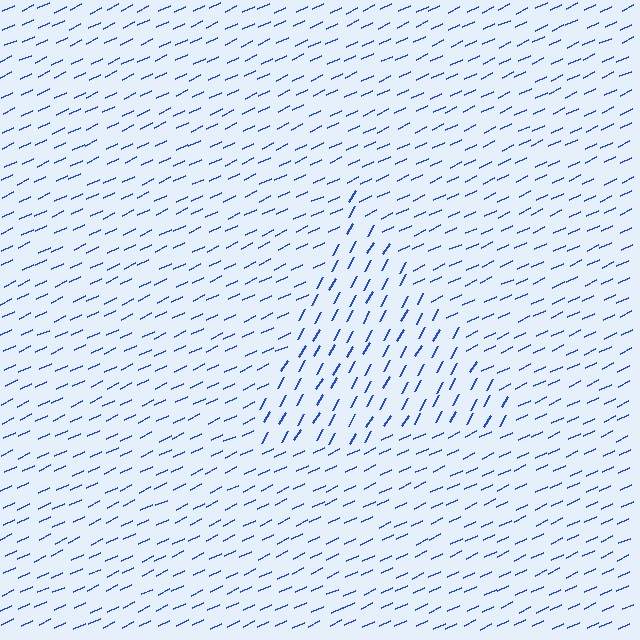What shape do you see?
I see a triangle.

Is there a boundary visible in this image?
Yes, there is a texture boundary formed by a change in line orientation.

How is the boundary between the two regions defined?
The boundary is defined purely by a change in line orientation (approximately 35 degrees difference). All lines are the same color and thickness.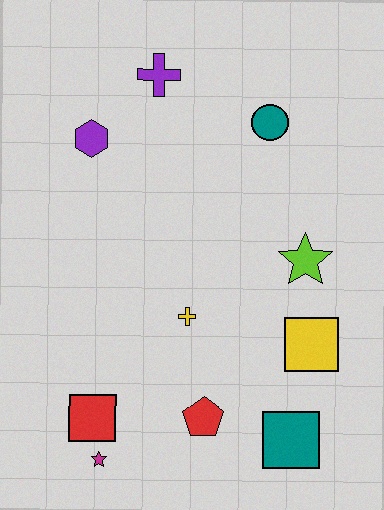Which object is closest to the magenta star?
The red square is closest to the magenta star.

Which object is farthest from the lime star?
The magenta star is farthest from the lime star.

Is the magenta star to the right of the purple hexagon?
Yes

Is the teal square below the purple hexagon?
Yes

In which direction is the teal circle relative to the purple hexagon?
The teal circle is to the right of the purple hexagon.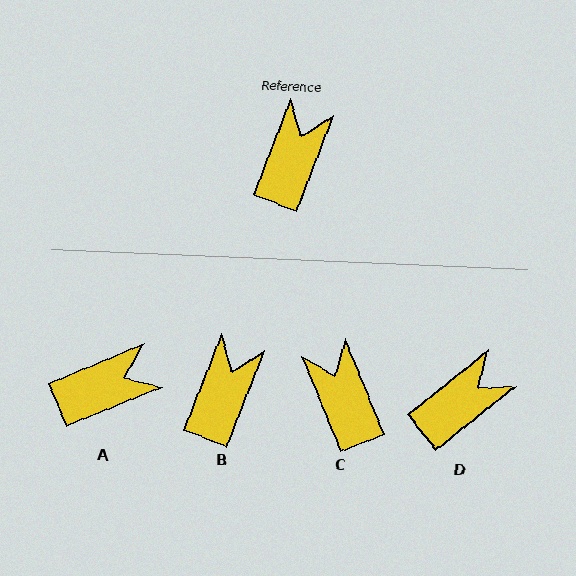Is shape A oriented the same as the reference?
No, it is off by about 46 degrees.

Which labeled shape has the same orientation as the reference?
B.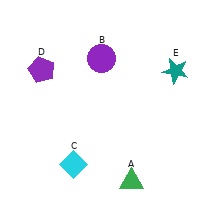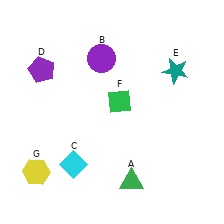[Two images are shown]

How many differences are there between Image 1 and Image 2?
There are 2 differences between the two images.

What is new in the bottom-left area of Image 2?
A yellow hexagon (G) was added in the bottom-left area of Image 2.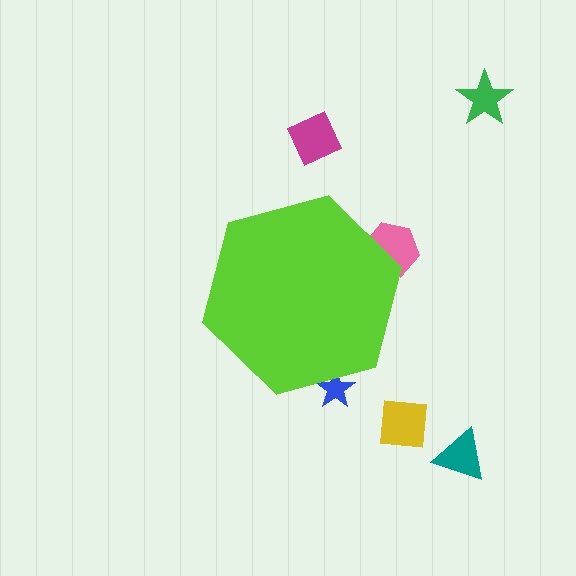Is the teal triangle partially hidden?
No, the teal triangle is fully visible.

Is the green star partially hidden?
No, the green star is fully visible.